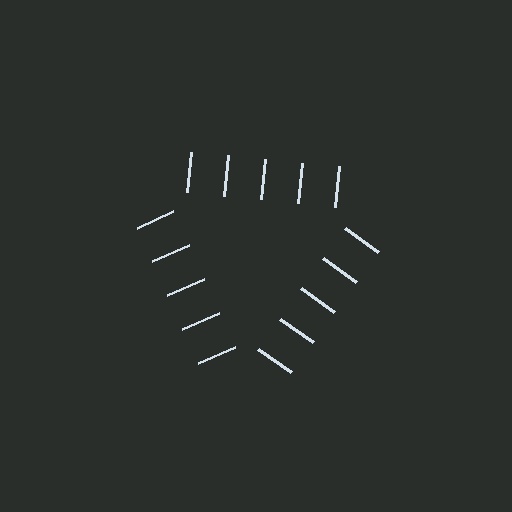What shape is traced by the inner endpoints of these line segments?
An illusory triangle — the line segments terminate on its edges but no continuous stroke is drawn.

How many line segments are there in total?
15 — 5 along each of the 3 edges.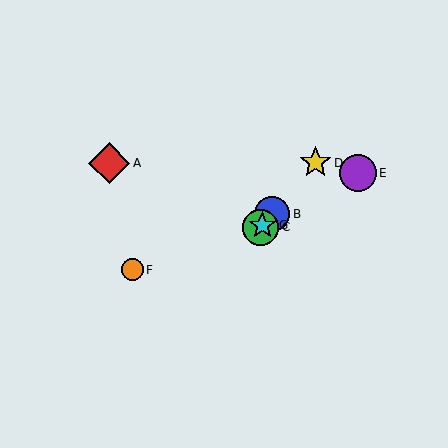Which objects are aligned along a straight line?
Objects B, C, D, G are aligned along a straight line.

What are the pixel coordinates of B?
Object B is at (272, 214).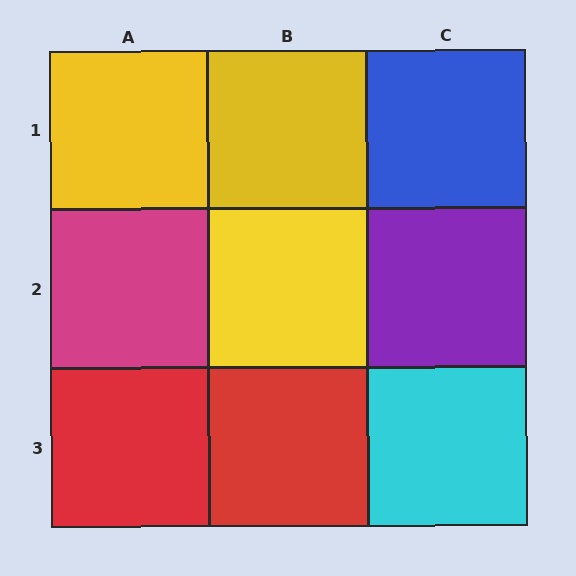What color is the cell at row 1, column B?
Yellow.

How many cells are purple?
1 cell is purple.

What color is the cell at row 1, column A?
Yellow.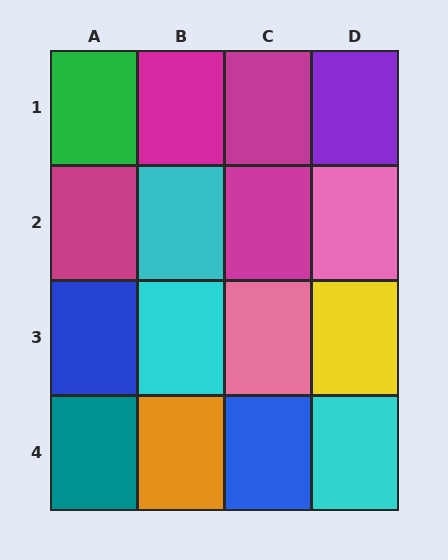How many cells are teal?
1 cell is teal.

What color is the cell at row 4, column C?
Blue.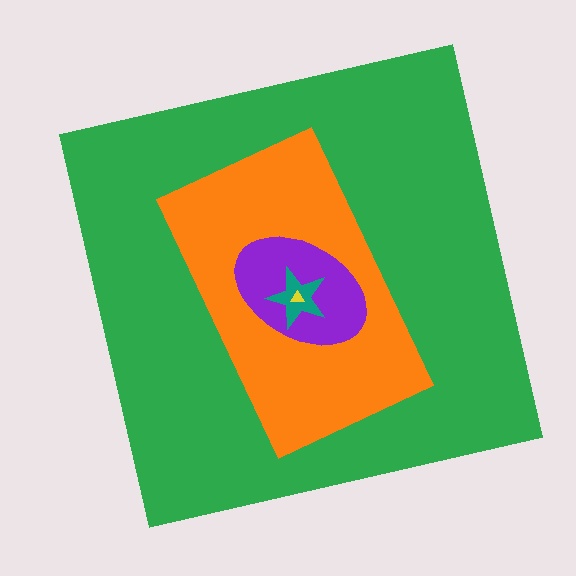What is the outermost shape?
The green square.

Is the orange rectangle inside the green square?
Yes.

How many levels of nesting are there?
5.